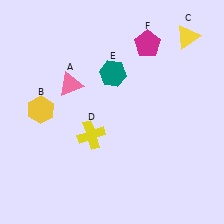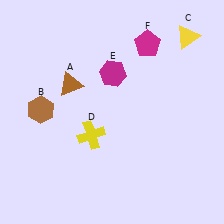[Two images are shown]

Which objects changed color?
A changed from pink to brown. B changed from yellow to brown. E changed from teal to magenta.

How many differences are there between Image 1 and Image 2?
There are 3 differences between the two images.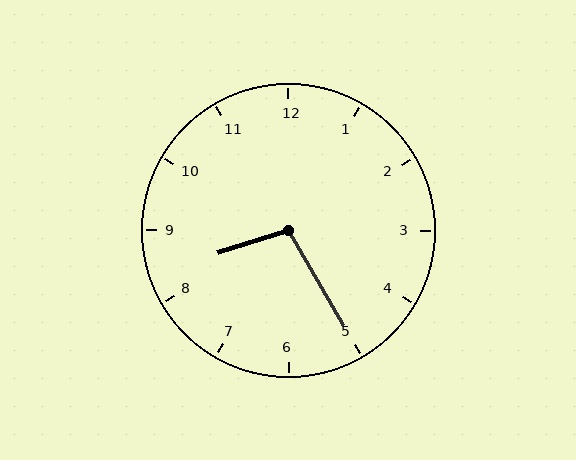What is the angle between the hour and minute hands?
Approximately 102 degrees.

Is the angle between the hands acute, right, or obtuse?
It is obtuse.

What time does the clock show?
8:25.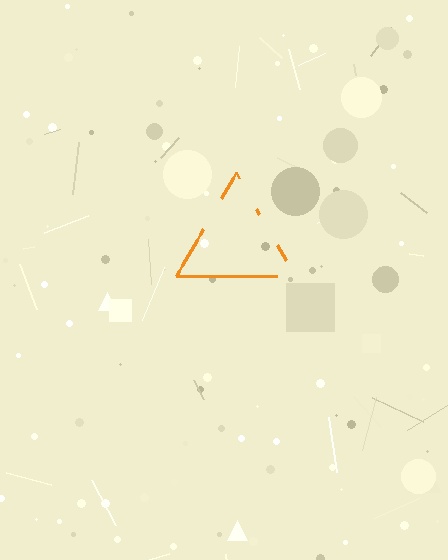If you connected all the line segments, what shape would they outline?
They would outline a triangle.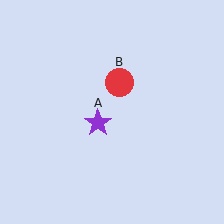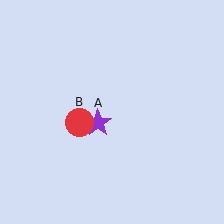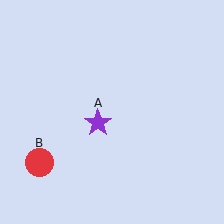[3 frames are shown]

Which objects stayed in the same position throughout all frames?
Purple star (object A) remained stationary.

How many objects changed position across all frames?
1 object changed position: red circle (object B).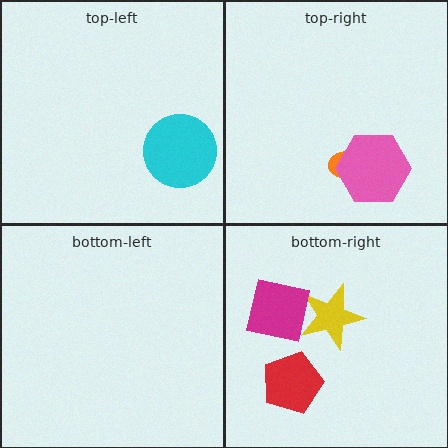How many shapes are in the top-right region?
2.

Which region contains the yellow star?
The bottom-right region.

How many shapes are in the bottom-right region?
3.